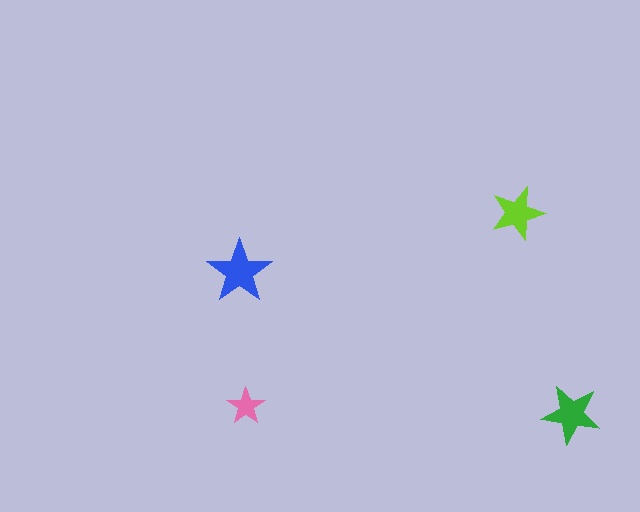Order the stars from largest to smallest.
the blue one, the green one, the lime one, the pink one.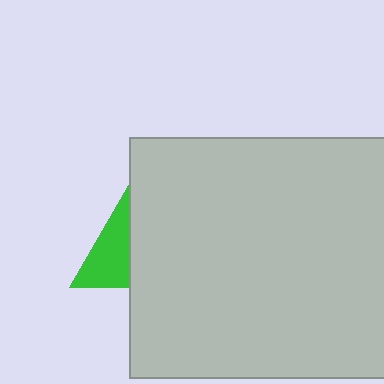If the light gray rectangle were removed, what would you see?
You would see the complete green triangle.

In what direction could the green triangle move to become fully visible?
The green triangle could move left. That would shift it out from behind the light gray rectangle entirely.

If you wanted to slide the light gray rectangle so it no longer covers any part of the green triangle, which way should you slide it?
Slide it right — that is the most direct way to separate the two shapes.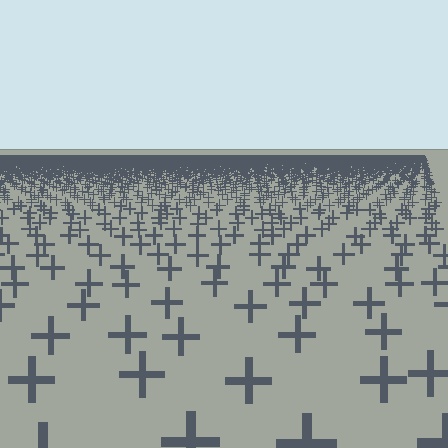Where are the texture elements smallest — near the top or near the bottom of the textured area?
Near the top.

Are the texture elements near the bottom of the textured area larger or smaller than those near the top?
Larger. Near the bottom, elements are closer to the viewer and appear at a bigger on-screen size.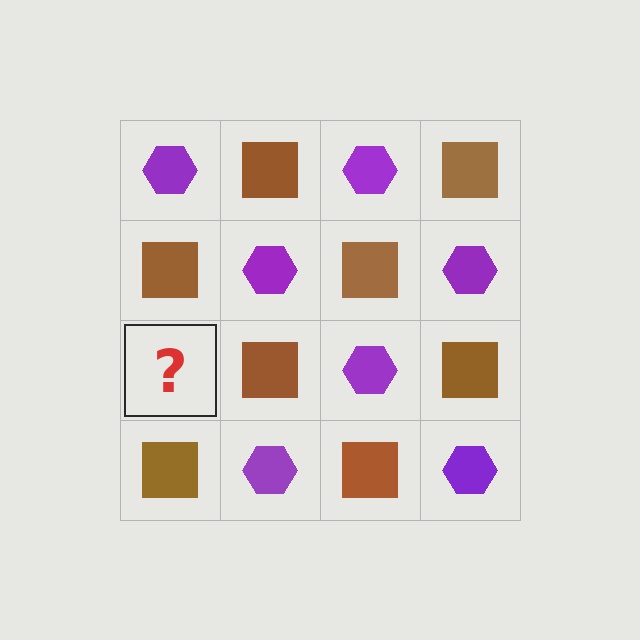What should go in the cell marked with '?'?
The missing cell should contain a purple hexagon.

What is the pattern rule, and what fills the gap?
The rule is that it alternates purple hexagon and brown square in a checkerboard pattern. The gap should be filled with a purple hexagon.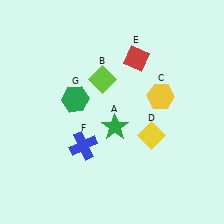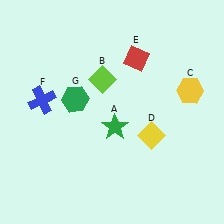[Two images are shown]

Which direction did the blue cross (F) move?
The blue cross (F) moved up.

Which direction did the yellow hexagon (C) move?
The yellow hexagon (C) moved right.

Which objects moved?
The objects that moved are: the yellow hexagon (C), the blue cross (F).